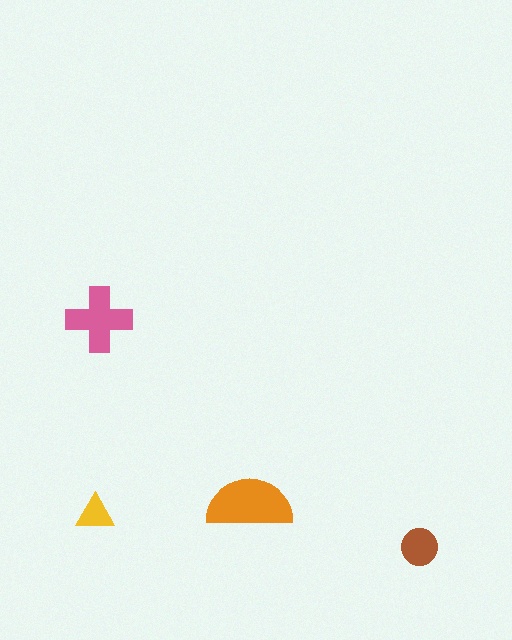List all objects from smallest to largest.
The yellow triangle, the brown circle, the pink cross, the orange semicircle.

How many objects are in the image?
There are 4 objects in the image.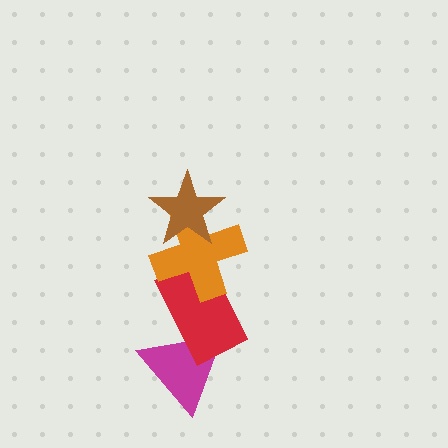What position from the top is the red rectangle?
The red rectangle is 3rd from the top.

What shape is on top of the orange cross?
The brown star is on top of the orange cross.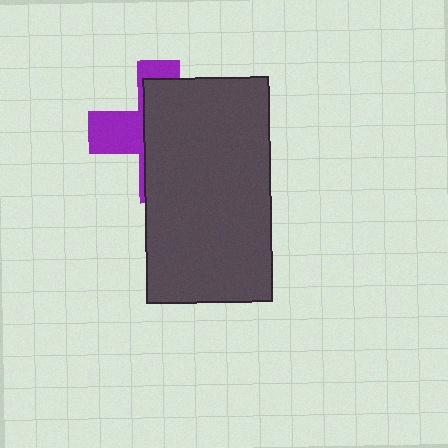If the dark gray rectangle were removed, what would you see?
You would see the complete purple cross.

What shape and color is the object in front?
The object in front is a dark gray rectangle.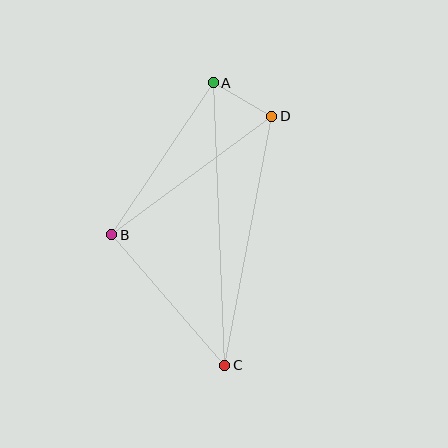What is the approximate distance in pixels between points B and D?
The distance between B and D is approximately 199 pixels.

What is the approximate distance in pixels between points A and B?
The distance between A and B is approximately 183 pixels.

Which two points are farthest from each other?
Points A and C are farthest from each other.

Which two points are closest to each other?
Points A and D are closest to each other.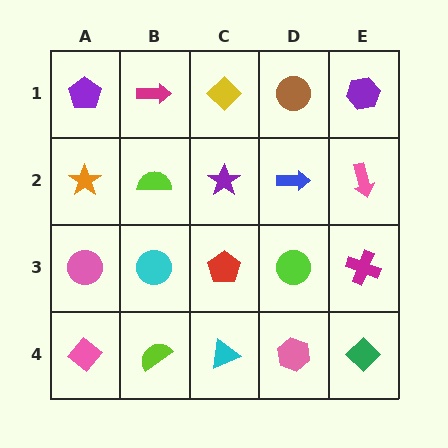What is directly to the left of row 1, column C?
A magenta arrow.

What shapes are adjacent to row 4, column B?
A cyan circle (row 3, column B), a pink diamond (row 4, column A), a cyan triangle (row 4, column C).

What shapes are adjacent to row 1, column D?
A blue arrow (row 2, column D), a yellow diamond (row 1, column C), a purple hexagon (row 1, column E).